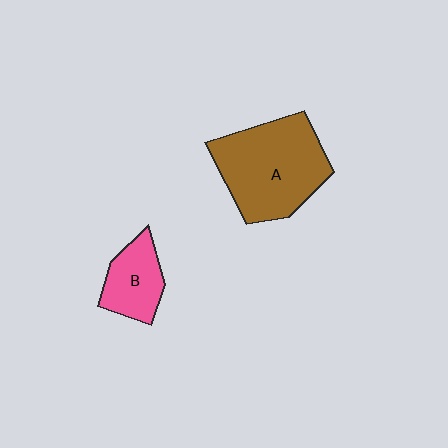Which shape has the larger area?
Shape A (brown).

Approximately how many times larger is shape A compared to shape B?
Approximately 2.2 times.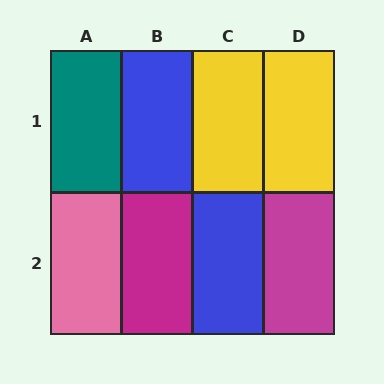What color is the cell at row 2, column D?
Magenta.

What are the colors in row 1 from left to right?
Teal, blue, yellow, yellow.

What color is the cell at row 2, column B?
Magenta.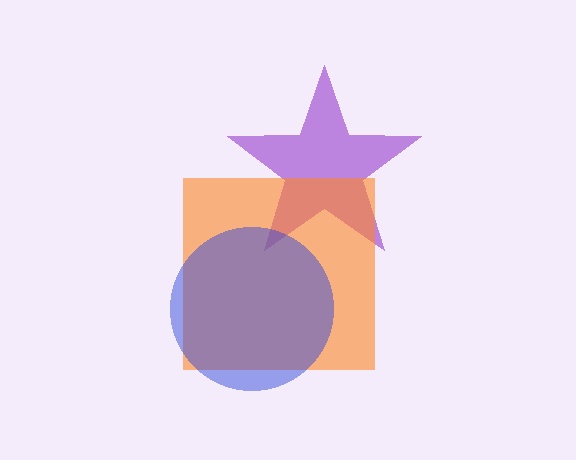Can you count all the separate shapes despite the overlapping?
Yes, there are 3 separate shapes.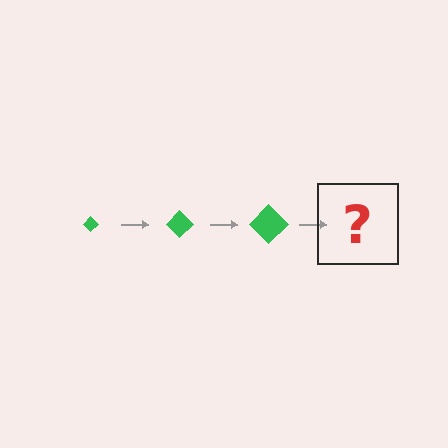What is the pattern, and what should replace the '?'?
The pattern is that the diamond gets progressively larger each step. The '?' should be a green diamond, larger than the previous one.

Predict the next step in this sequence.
The next step is a green diamond, larger than the previous one.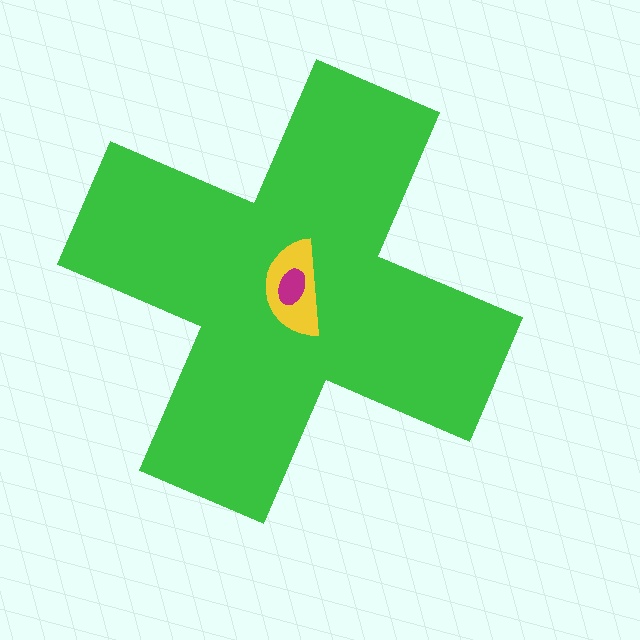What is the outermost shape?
The green cross.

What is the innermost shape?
The magenta ellipse.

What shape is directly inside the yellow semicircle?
The magenta ellipse.